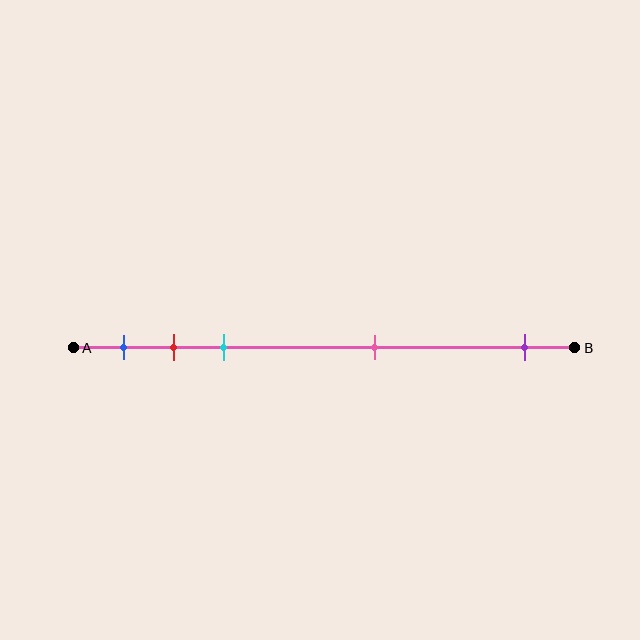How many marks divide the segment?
There are 5 marks dividing the segment.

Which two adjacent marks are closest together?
The red and cyan marks are the closest adjacent pair.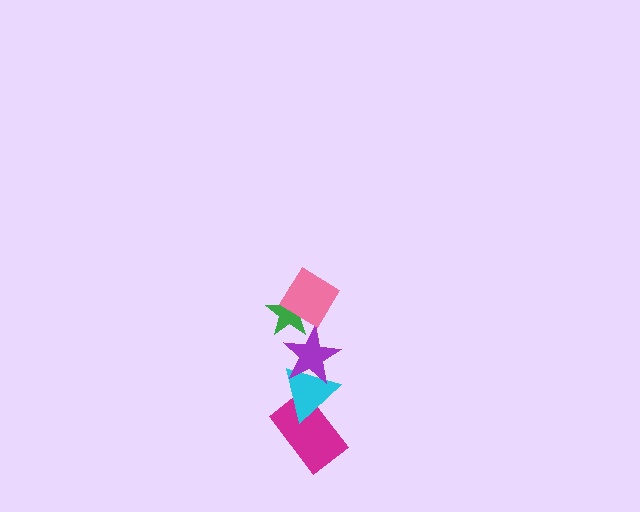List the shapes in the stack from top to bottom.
From top to bottom: the pink diamond, the green star, the purple star, the cyan triangle, the magenta rectangle.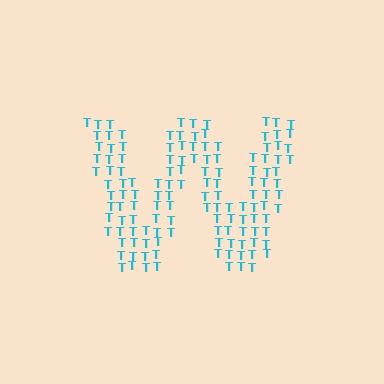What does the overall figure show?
The overall figure shows the letter W.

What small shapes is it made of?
It is made of small letter T's.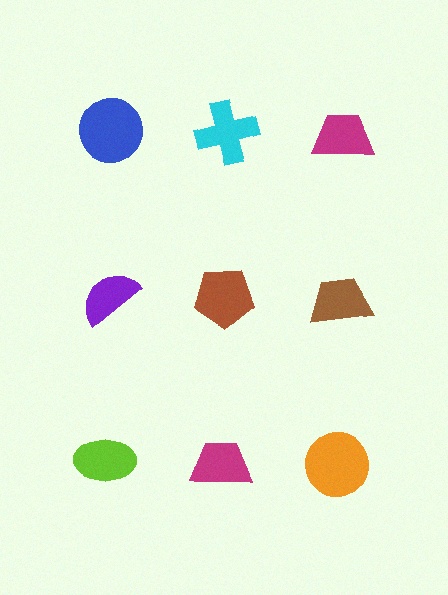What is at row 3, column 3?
An orange circle.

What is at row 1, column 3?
A magenta trapezoid.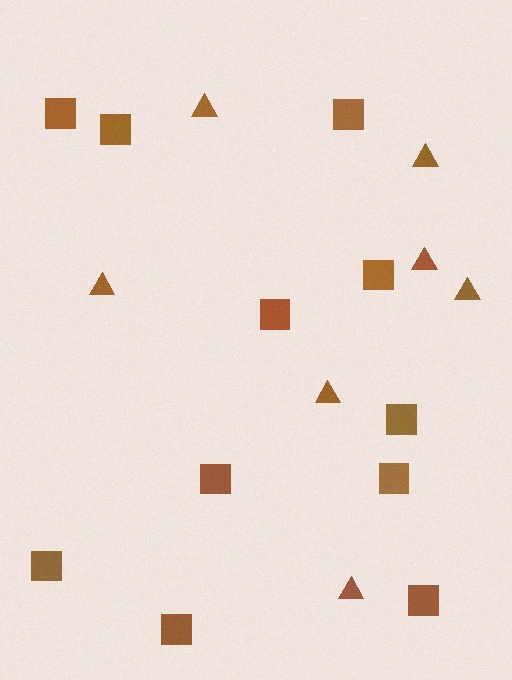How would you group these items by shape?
There are 2 groups: one group of triangles (7) and one group of squares (11).